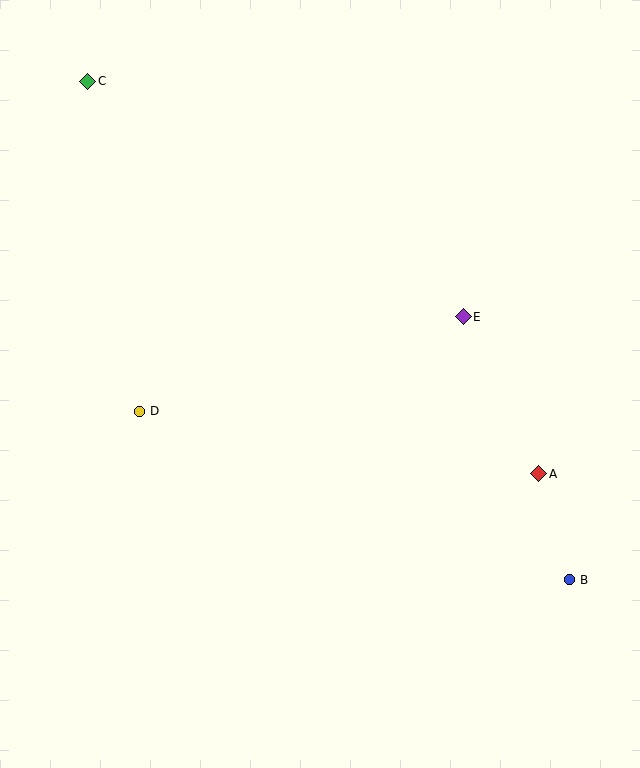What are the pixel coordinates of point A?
Point A is at (539, 474).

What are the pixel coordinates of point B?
Point B is at (570, 580).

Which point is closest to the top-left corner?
Point C is closest to the top-left corner.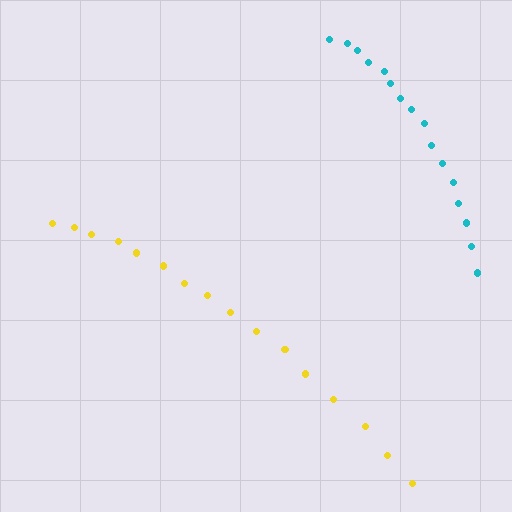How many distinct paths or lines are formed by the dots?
There are 2 distinct paths.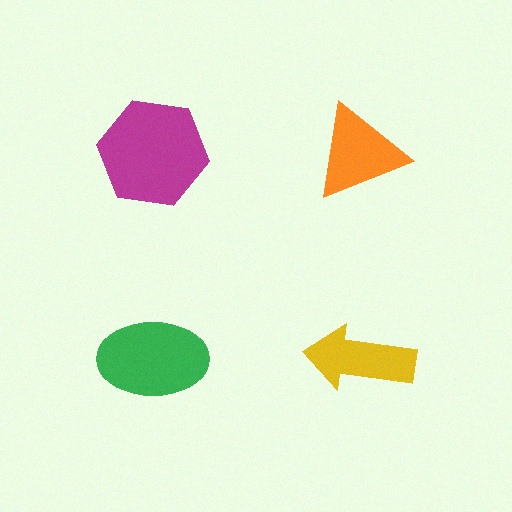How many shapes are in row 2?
2 shapes.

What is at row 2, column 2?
A yellow arrow.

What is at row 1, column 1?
A magenta hexagon.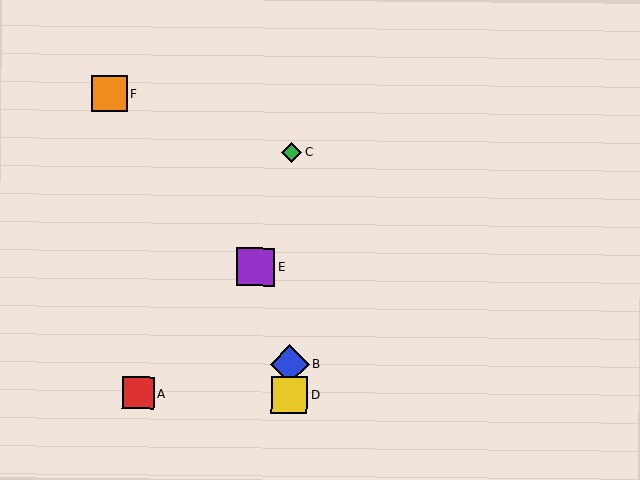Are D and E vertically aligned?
No, D is at x≈289 and E is at x≈255.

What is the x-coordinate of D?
Object D is at x≈289.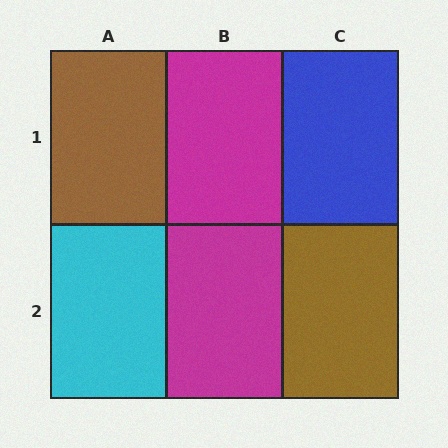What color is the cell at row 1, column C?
Blue.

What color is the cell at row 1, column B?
Magenta.